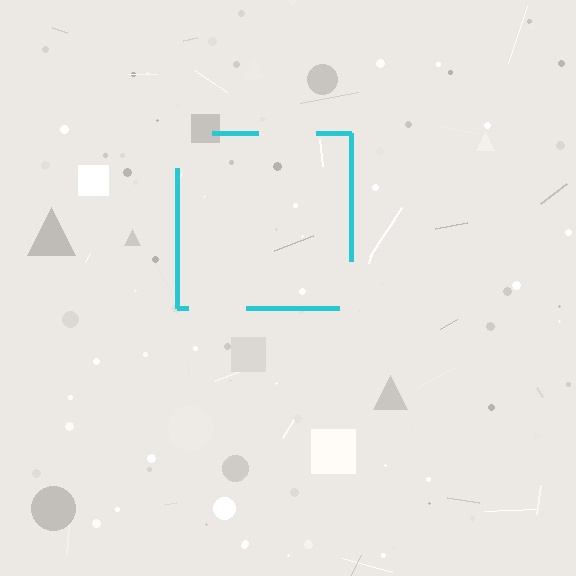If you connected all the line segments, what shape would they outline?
They would outline a square.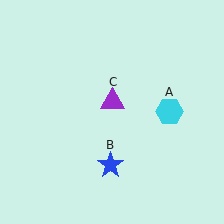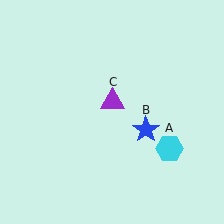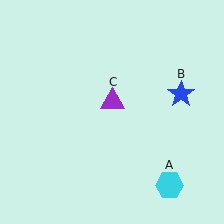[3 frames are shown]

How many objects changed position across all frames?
2 objects changed position: cyan hexagon (object A), blue star (object B).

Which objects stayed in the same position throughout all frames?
Purple triangle (object C) remained stationary.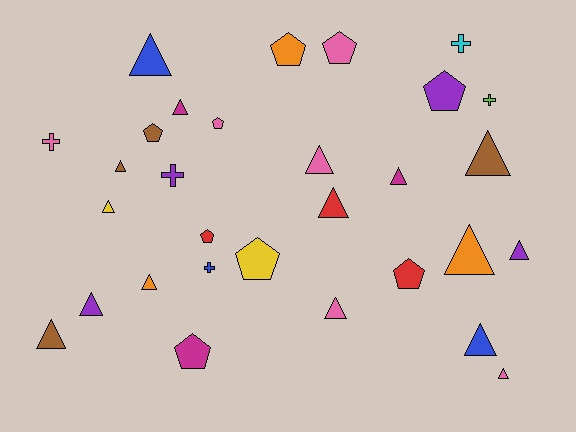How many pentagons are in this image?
There are 9 pentagons.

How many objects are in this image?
There are 30 objects.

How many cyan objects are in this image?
There is 1 cyan object.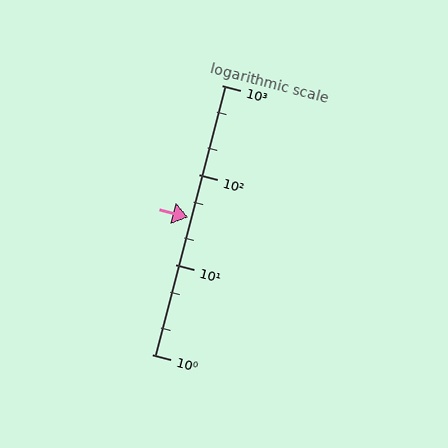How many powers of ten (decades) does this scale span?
The scale spans 3 decades, from 1 to 1000.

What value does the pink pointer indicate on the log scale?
The pointer indicates approximately 34.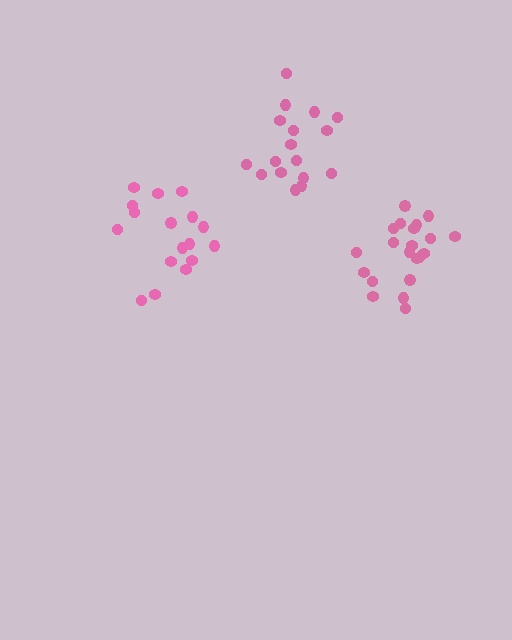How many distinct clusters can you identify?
There are 3 distinct clusters.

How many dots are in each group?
Group 1: 17 dots, Group 2: 21 dots, Group 3: 17 dots (55 total).